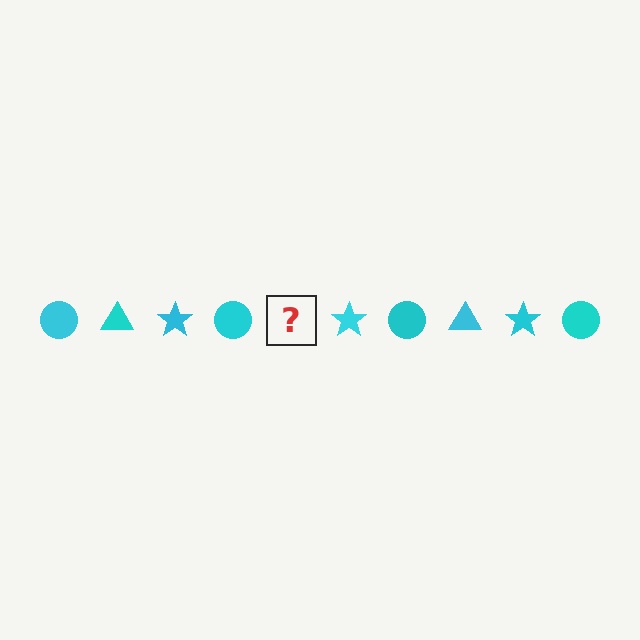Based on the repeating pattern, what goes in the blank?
The blank should be a cyan triangle.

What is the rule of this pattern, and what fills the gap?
The rule is that the pattern cycles through circle, triangle, star shapes in cyan. The gap should be filled with a cyan triangle.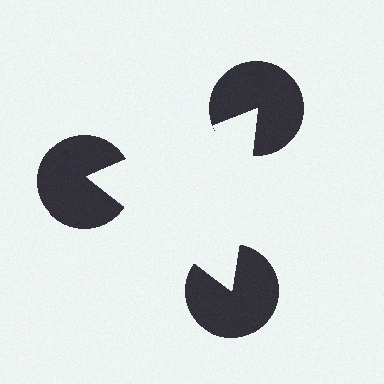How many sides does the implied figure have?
3 sides.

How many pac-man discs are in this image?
There are 3 — one at each vertex of the illusory triangle.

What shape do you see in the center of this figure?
An illusory triangle — its edges are inferred from the aligned wedge cuts in the pac-man discs, not physically drawn.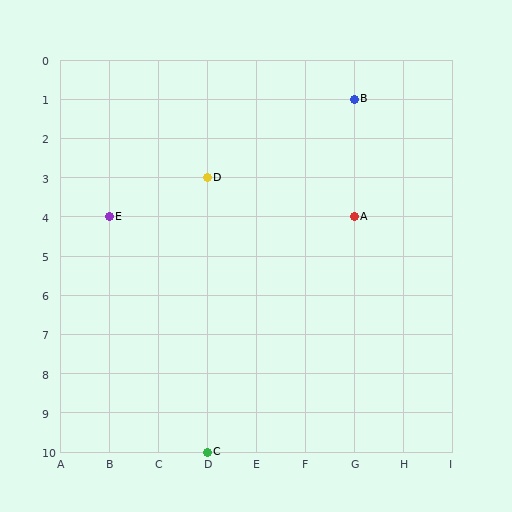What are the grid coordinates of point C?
Point C is at grid coordinates (D, 10).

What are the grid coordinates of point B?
Point B is at grid coordinates (G, 1).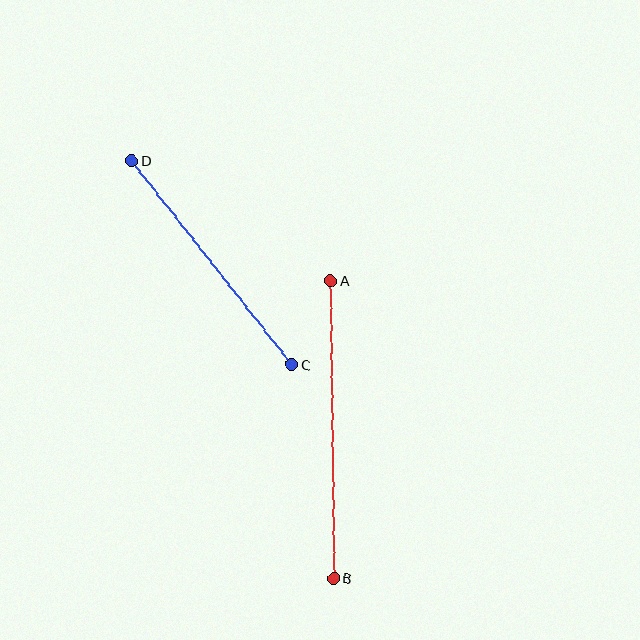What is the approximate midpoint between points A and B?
The midpoint is at approximately (332, 429) pixels.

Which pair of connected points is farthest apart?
Points A and B are farthest apart.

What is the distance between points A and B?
The distance is approximately 298 pixels.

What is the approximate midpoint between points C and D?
The midpoint is at approximately (212, 263) pixels.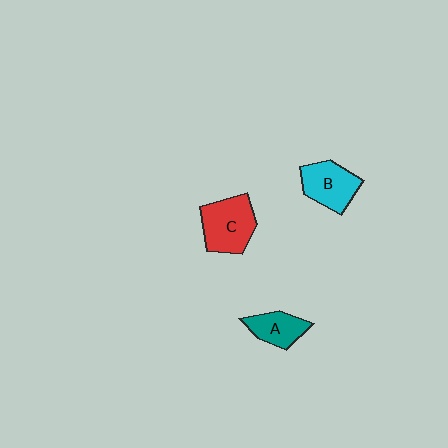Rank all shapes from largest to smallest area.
From largest to smallest: C (red), B (cyan), A (teal).